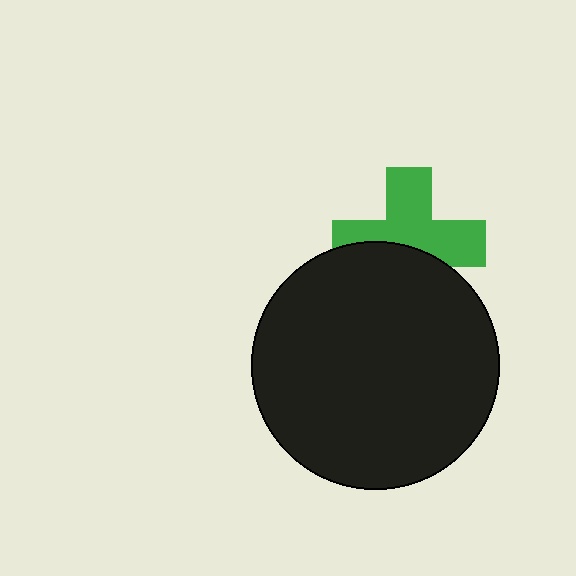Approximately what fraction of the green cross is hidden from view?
Roughly 40% of the green cross is hidden behind the black circle.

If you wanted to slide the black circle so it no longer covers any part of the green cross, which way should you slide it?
Slide it down — that is the most direct way to separate the two shapes.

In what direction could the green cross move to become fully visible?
The green cross could move up. That would shift it out from behind the black circle entirely.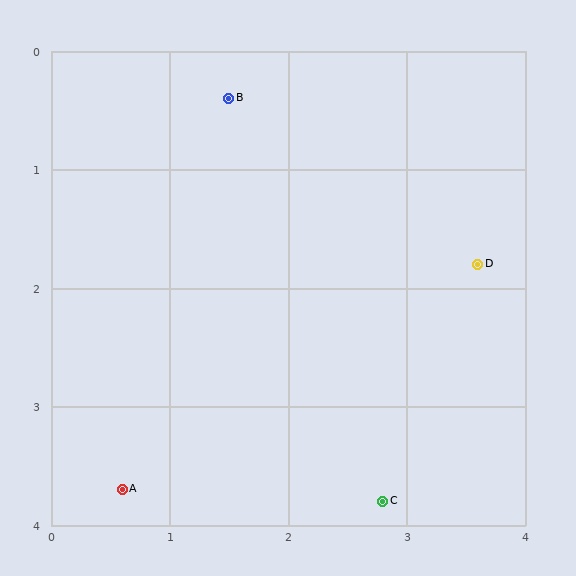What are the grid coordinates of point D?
Point D is at approximately (3.6, 1.8).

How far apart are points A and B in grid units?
Points A and B are about 3.4 grid units apart.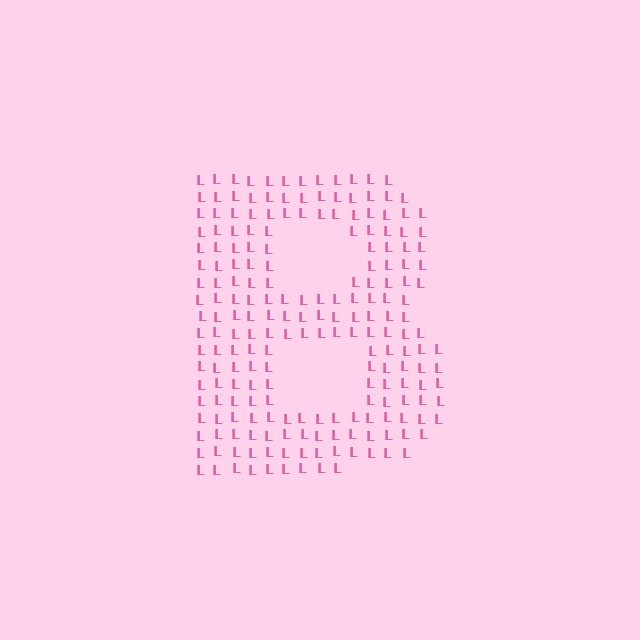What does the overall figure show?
The overall figure shows the letter B.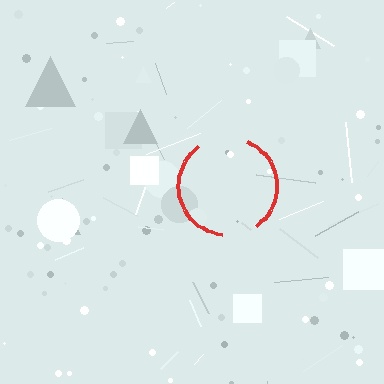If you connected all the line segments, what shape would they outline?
They would outline a circle.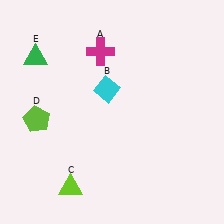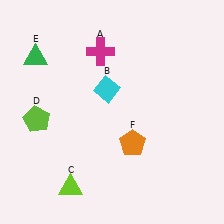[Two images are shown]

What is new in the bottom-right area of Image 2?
An orange pentagon (F) was added in the bottom-right area of Image 2.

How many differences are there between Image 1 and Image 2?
There is 1 difference between the two images.